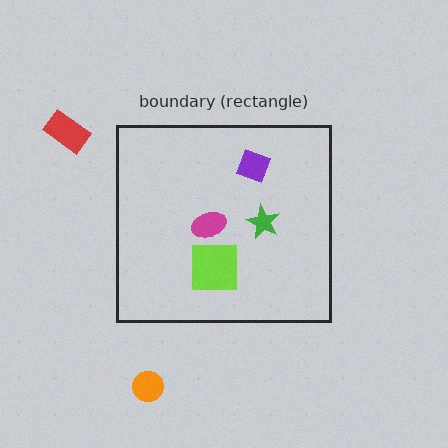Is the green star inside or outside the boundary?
Inside.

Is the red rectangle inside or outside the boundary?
Outside.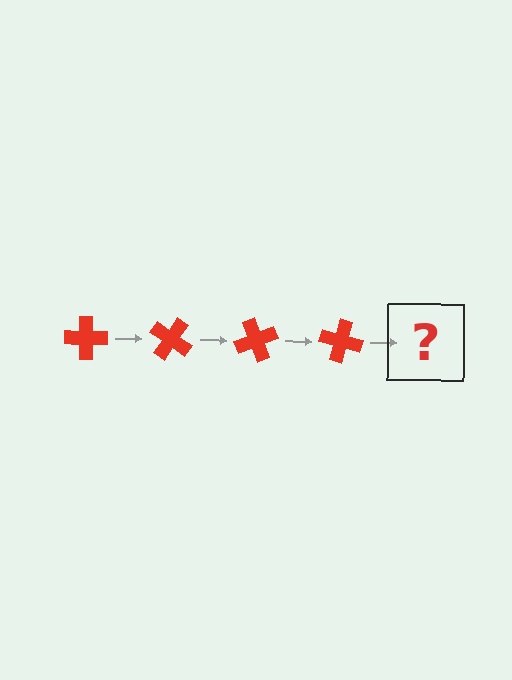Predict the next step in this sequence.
The next step is a red cross rotated 140 degrees.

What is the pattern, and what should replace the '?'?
The pattern is that the cross rotates 35 degrees each step. The '?' should be a red cross rotated 140 degrees.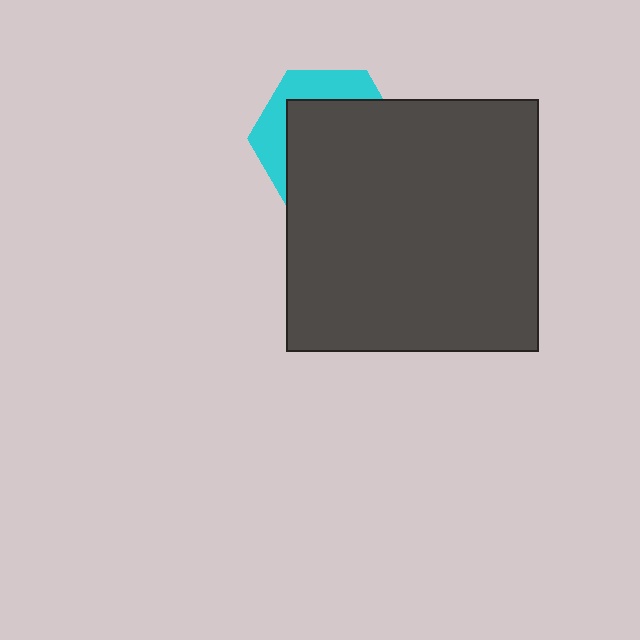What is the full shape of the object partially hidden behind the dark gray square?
The partially hidden object is a cyan hexagon.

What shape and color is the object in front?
The object in front is a dark gray square.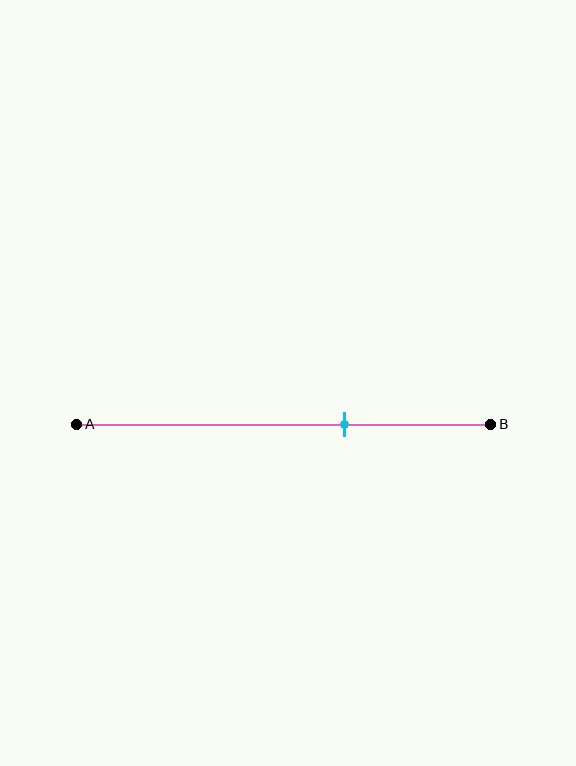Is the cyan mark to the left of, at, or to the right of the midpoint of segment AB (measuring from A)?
The cyan mark is to the right of the midpoint of segment AB.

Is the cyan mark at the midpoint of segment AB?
No, the mark is at about 65% from A, not at the 50% midpoint.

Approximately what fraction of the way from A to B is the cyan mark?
The cyan mark is approximately 65% of the way from A to B.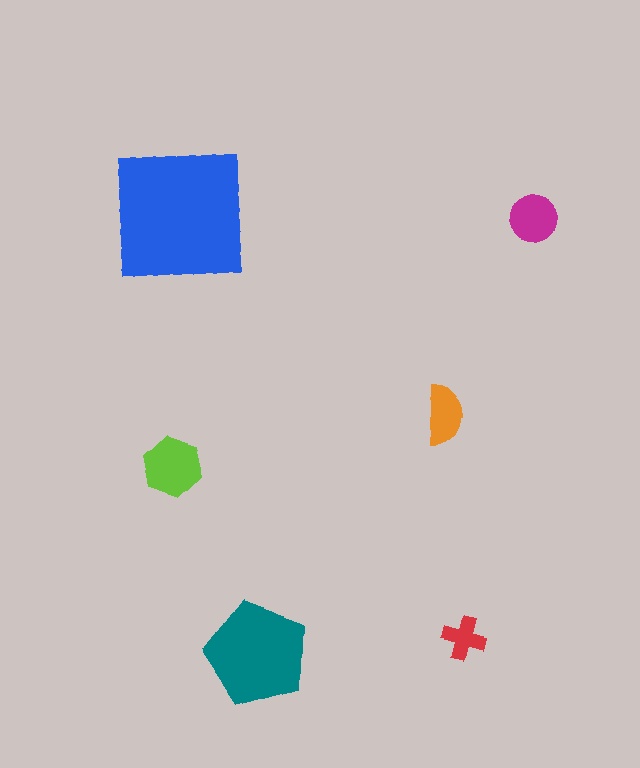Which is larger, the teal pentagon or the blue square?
The blue square.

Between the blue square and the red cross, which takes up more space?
The blue square.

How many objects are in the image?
There are 6 objects in the image.